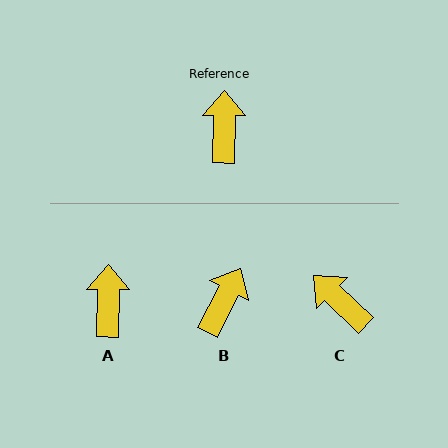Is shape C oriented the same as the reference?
No, it is off by about 47 degrees.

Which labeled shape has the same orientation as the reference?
A.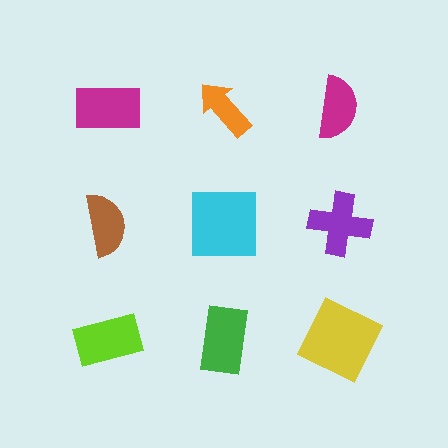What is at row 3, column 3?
A yellow square.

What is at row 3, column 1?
A lime rectangle.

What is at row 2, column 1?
A brown semicircle.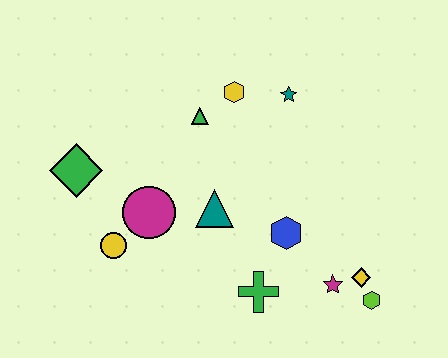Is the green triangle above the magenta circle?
Yes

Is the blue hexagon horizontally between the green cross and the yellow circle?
No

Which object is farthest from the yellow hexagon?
The lime hexagon is farthest from the yellow hexagon.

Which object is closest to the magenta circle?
The yellow circle is closest to the magenta circle.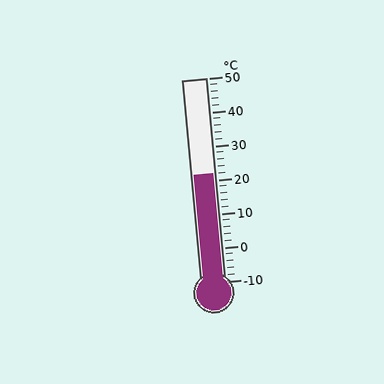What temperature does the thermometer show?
The thermometer shows approximately 22°C.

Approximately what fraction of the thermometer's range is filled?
The thermometer is filled to approximately 55% of its range.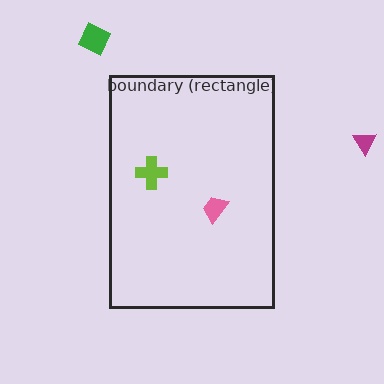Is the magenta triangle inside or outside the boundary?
Outside.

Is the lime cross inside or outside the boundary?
Inside.